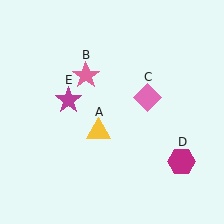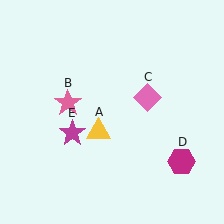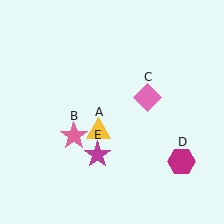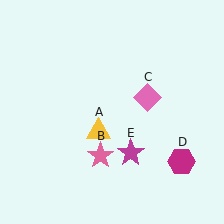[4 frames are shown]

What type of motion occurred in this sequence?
The pink star (object B), magenta star (object E) rotated counterclockwise around the center of the scene.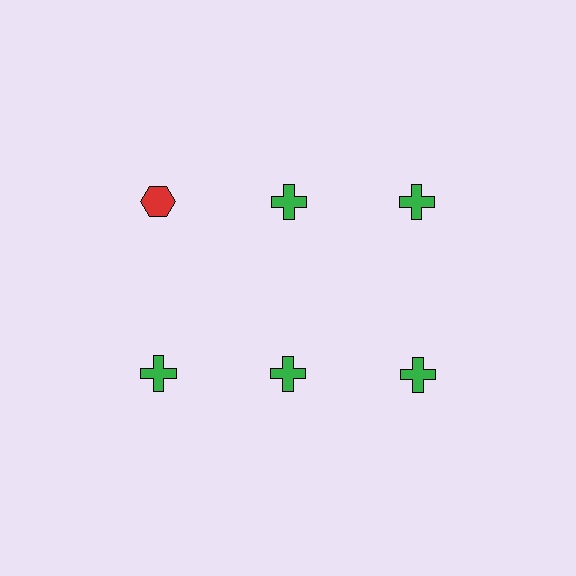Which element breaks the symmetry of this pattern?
The red hexagon in the top row, leftmost column breaks the symmetry. All other shapes are green crosses.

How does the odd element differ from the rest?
It differs in both color (red instead of green) and shape (hexagon instead of cross).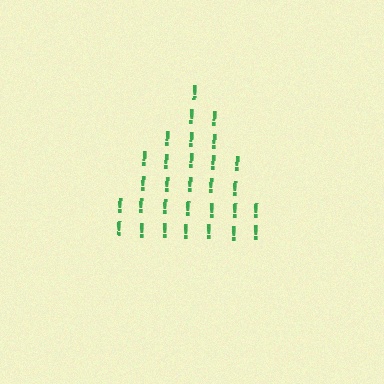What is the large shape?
The large shape is a triangle.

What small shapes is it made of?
It is made of small exclamation marks.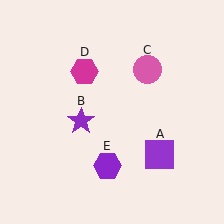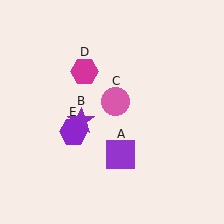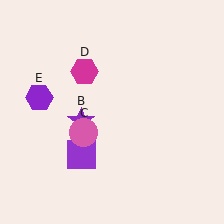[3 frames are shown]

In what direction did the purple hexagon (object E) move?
The purple hexagon (object E) moved up and to the left.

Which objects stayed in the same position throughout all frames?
Purple star (object B) and magenta hexagon (object D) remained stationary.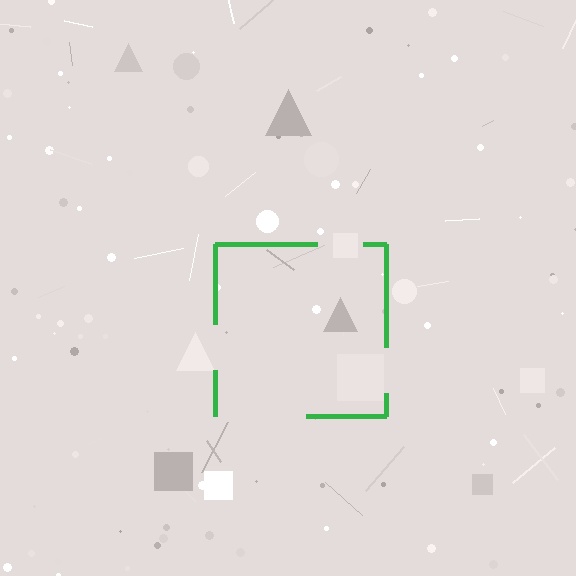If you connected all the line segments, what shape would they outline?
They would outline a square.